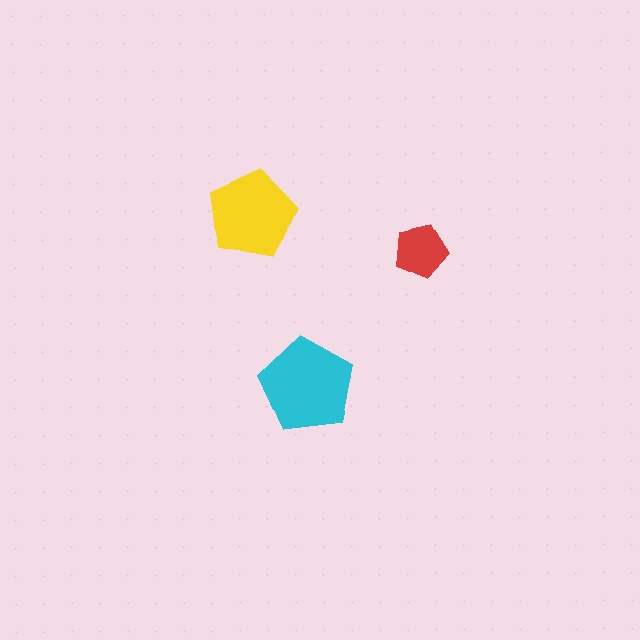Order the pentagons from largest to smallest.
the cyan one, the yellow one, the red one.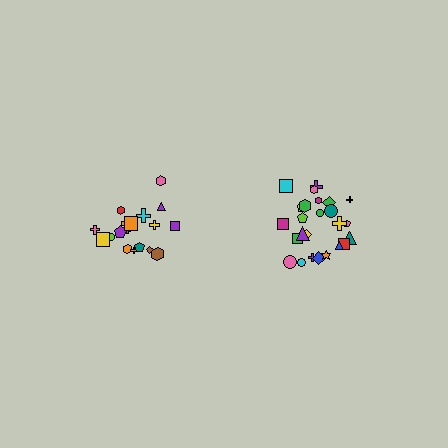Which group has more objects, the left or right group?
The right group.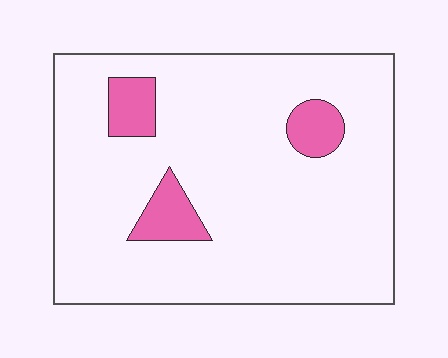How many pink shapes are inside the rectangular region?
3.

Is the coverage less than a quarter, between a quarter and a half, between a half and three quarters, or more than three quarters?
Less than a quarter.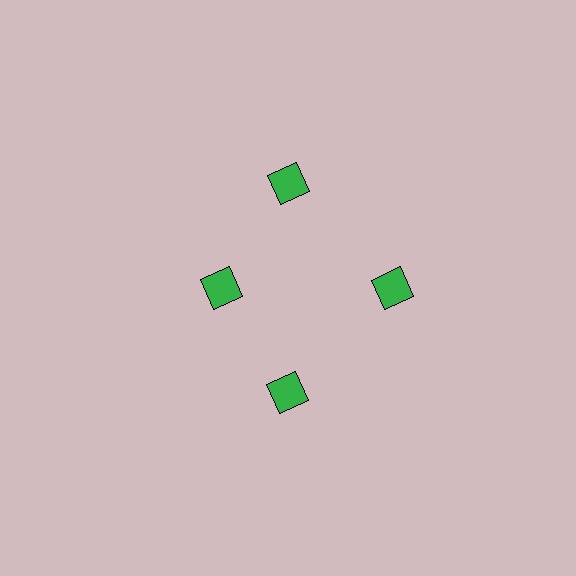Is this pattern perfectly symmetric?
No. The 4 green diamonds are arranged in a ring, but one element near the 9 o'clock position is pulled inward toward the center, breaking the 4-fold rotational symmetry.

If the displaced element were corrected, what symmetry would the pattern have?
It would have 4-fold rotational symmetry — the pattern would map onto itself every 90 degrees.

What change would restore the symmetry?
The symmetry would be restored by moving it outward, back onto the ring so that all 4 diamonds sit at equal angles and equal distance from the center.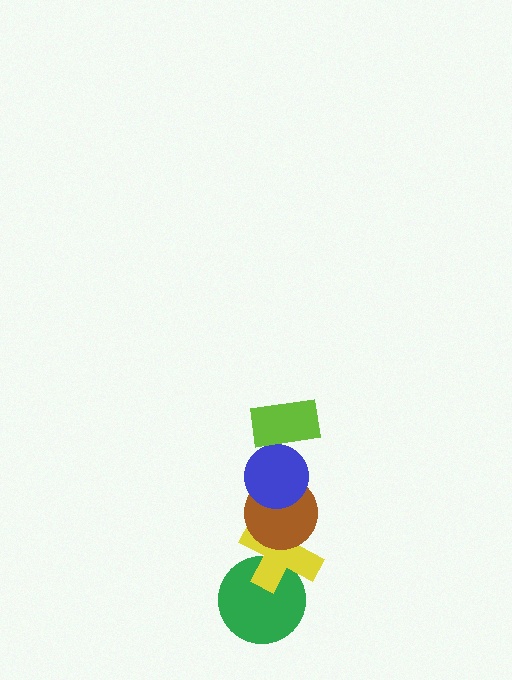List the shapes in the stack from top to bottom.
From top to bottom: the lime rectangle, the blue circle, the brown circle, the yellow cross, the green circle.